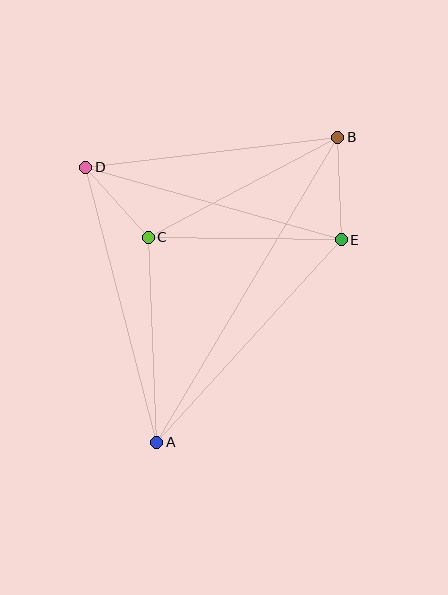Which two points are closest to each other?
Points C and D are closest to each other.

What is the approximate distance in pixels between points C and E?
The distance between C and E is approximately 193 pixels.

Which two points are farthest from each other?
Points A and B are farthest from each other.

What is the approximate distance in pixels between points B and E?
The distance between B and E is approximately 103 pixels.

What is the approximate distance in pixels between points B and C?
The distance between B and C is approximately 214 pixels.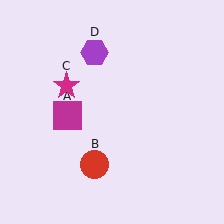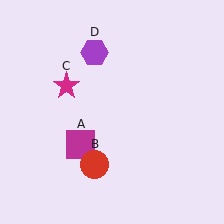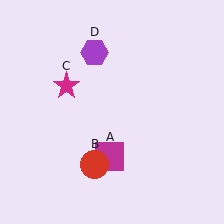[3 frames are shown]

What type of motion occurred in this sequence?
The magenta square (object A) rotated counterclockwise around the center of the scene.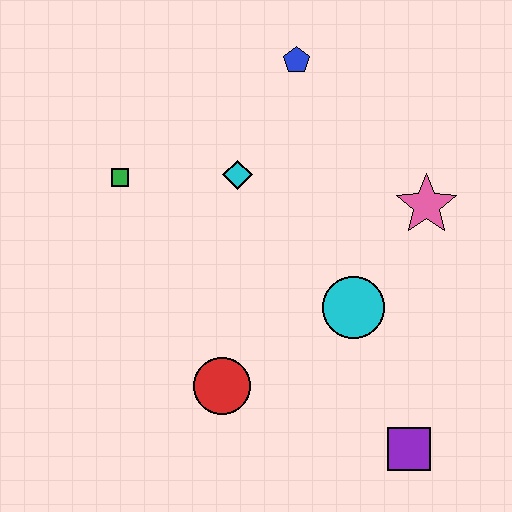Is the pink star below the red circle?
No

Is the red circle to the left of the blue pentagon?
Yes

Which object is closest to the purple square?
The cyan circle is closest to the purple square.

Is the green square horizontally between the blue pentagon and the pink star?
No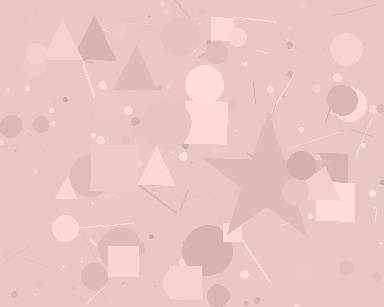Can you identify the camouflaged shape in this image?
The camouflaged shape is a star.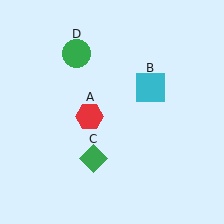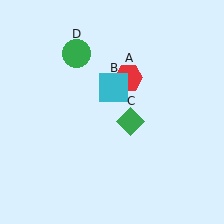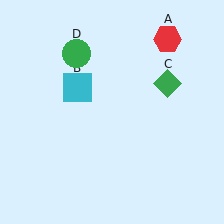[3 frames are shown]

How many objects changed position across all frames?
3 objects changed position: red hexagon (object A), cyan square (object B), green diamond (object C).